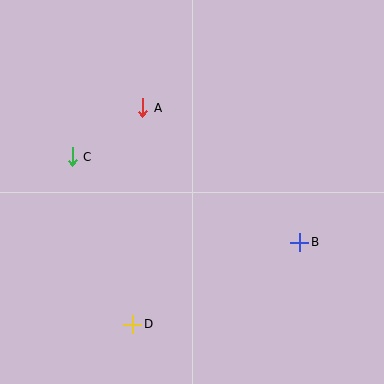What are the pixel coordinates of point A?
Point A is at (143, 108).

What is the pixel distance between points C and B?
The distance between C and B is 243 pixels.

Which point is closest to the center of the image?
Point A at (143, 108) is closest to the center.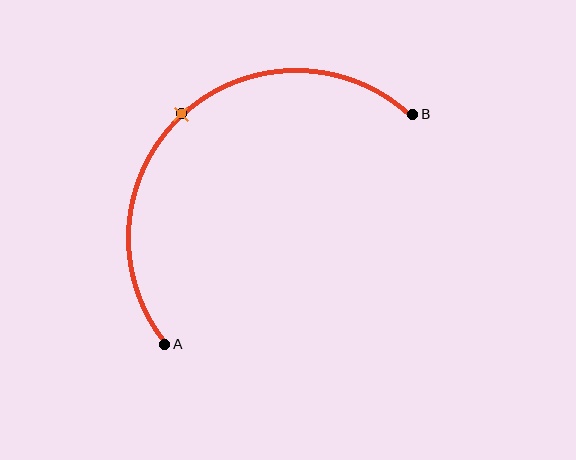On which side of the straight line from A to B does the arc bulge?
The arc bulges above and to the left of the straight line connecting A and B.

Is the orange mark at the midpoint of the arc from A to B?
Yes. The orange mark lies on the arc at equal arc-length from both A and B — it is the arc midpoint.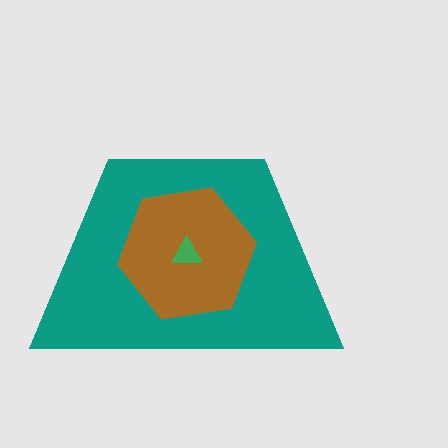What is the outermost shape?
The teal trapezoid.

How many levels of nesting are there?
3.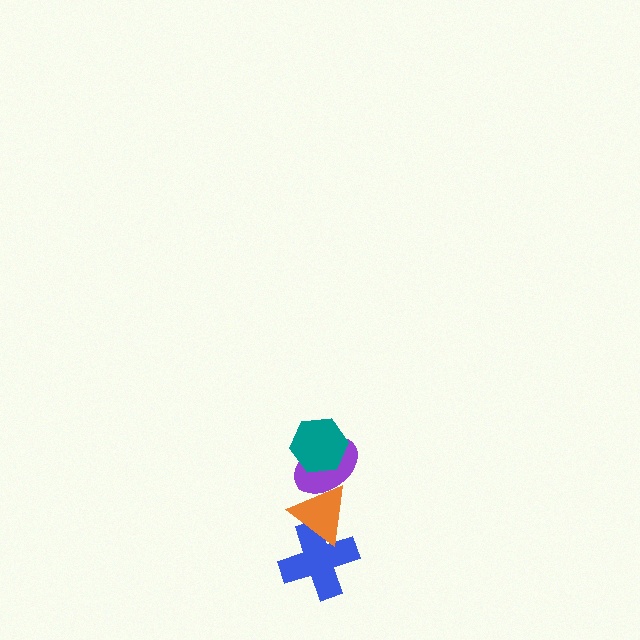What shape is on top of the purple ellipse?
The teal hexagon is on top of the purple ellipse.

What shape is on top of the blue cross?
The orange triangle is on top of the blue cross.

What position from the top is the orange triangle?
The orange triangle is 3rd from the top.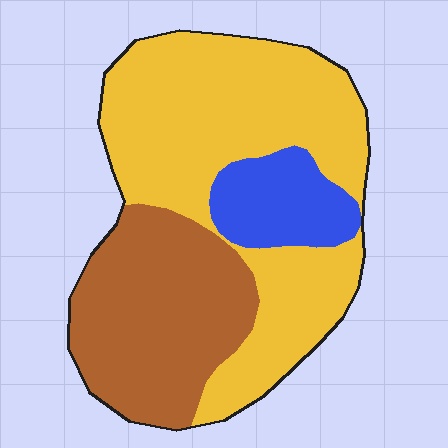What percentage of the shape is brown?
Brown takes up between a sixth and a third of the shape.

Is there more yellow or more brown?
Yellow.